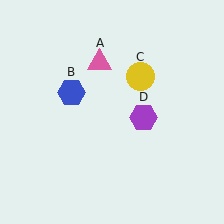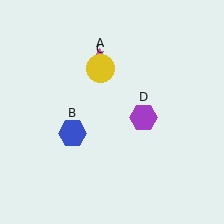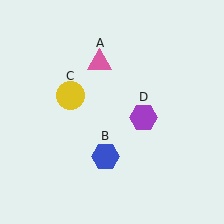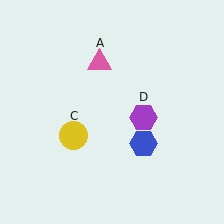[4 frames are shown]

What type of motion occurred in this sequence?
The blue hexagon (object B), yellow circle (object C) rotated counterclockwise around the center of the scene.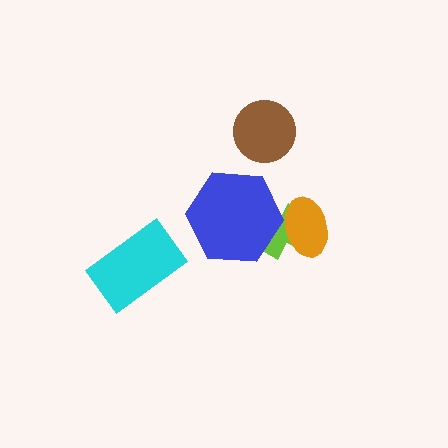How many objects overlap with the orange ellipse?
1 object overlaps with the orange ellipse.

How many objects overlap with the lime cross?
2 objects overlap with the lime cross.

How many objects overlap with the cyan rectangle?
0 objects overlap with the cyan rectangle.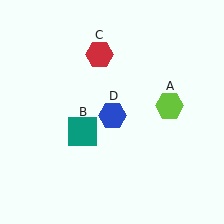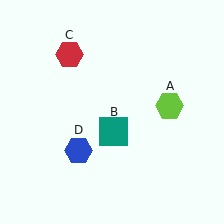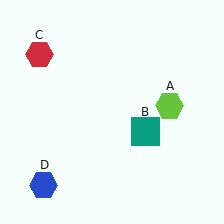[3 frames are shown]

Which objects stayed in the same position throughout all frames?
Lime hexagon (object A) remained stationary.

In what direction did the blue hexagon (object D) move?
The blue hexagon (object D) moved down and to the left.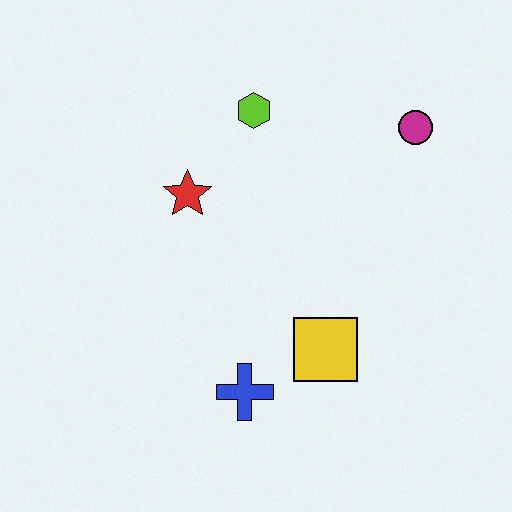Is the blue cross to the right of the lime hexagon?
No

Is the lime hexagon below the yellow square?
No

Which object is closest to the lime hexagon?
The red star is closest to the lime hexagon.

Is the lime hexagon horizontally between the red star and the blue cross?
No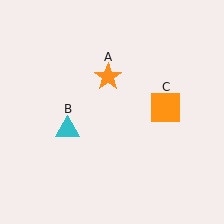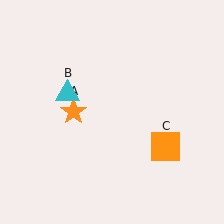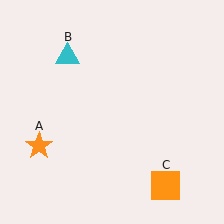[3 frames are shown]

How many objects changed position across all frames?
3 objects changed position: orange star (object A), cyan triangle (object B), orange square (object C).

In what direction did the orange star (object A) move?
The orange star (object A) moved down and to the left.